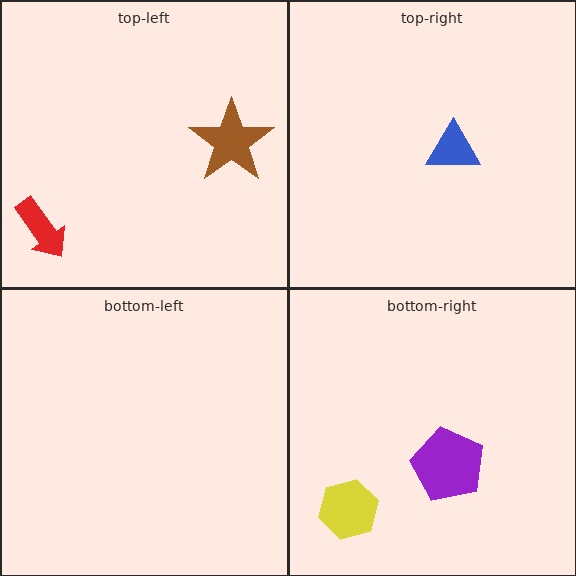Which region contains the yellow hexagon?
The bottom-right region.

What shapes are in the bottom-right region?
The yellow hexagon, the purple pentagon.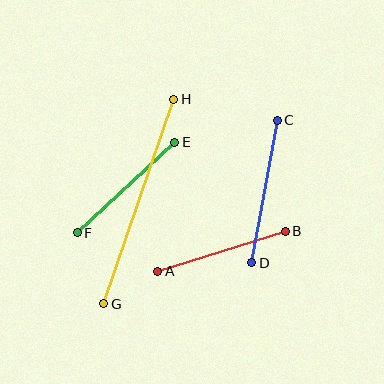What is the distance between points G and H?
The distance is approximately 216 pixels.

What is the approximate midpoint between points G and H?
The midpoint is at approximately (139, 201) pixels.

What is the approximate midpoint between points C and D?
The midpoint is at approximately (264, 192) pixels.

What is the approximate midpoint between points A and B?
The midpoint is at approximately (221, 251) pixels.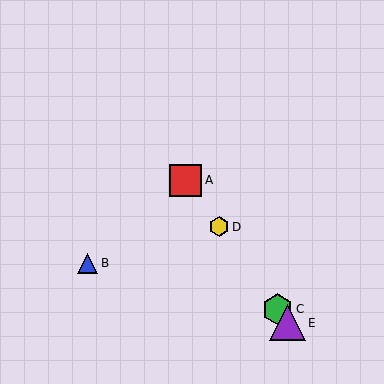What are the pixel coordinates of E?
Object E is at (287, 323).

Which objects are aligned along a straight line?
Objects A, C, D, E are aligned along a straight line.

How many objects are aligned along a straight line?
4 objects (A, C, D, E) are aligned along a straight line.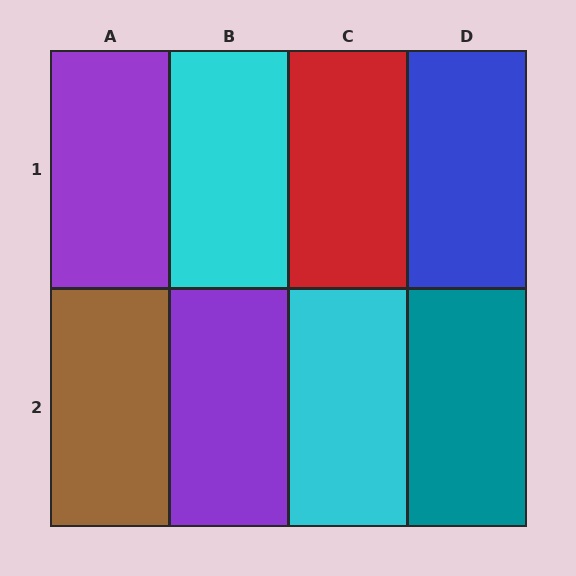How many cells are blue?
1 cell is blue.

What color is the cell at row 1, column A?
Purple.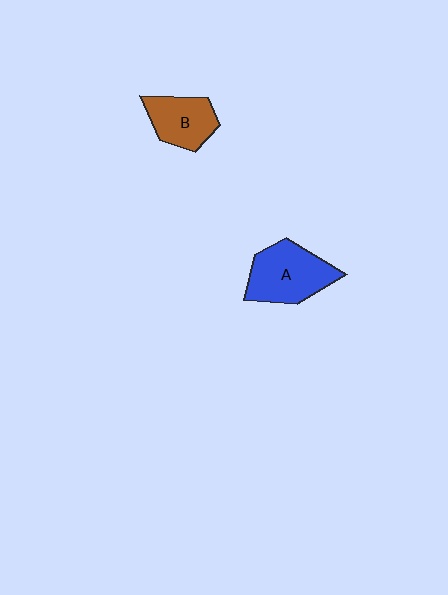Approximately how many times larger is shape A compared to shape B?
Approximately 1.4 times.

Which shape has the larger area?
Shape A (blue).